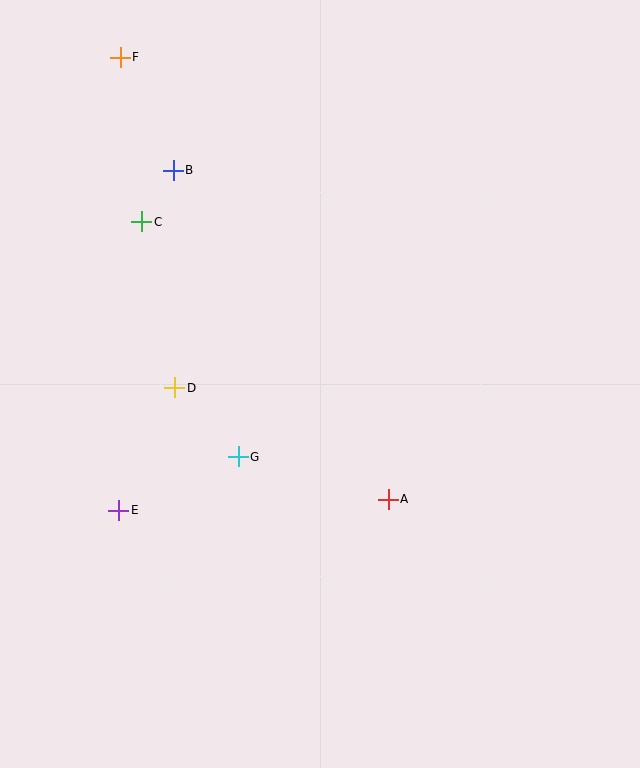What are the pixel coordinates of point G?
Point G is at (238, 457).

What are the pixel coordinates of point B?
Point B is at (173, 171).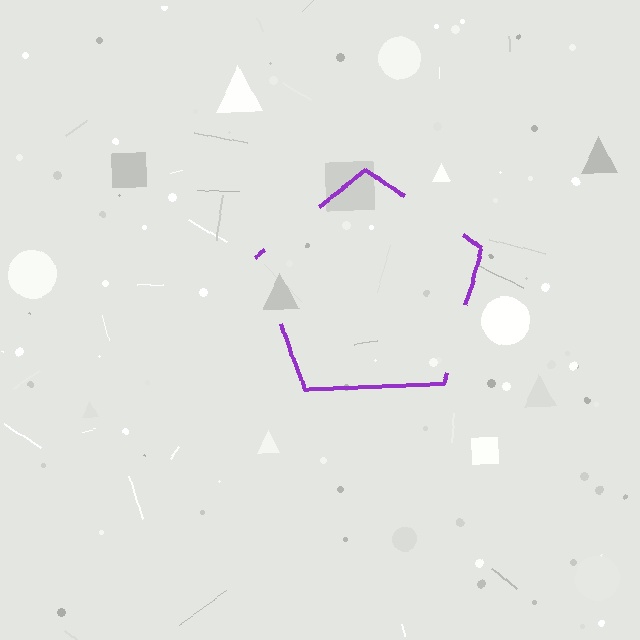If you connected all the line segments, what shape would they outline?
They would outline a pentagon.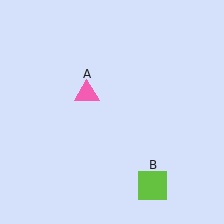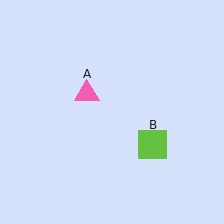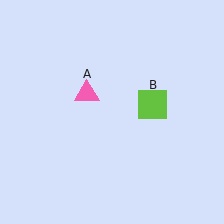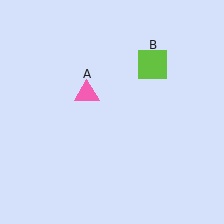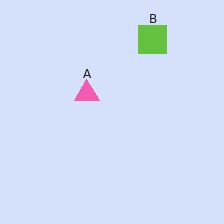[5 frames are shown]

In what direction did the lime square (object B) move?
The lime square (object B) moved up.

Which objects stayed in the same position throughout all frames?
Pink triangle (object A) remained stationary.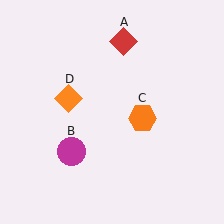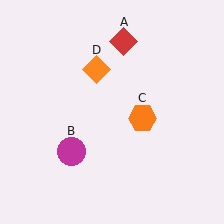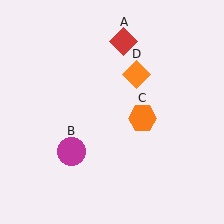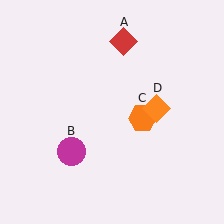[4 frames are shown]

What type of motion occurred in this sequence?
The orange diamond (object D) rotated clockwise around the center of the scene.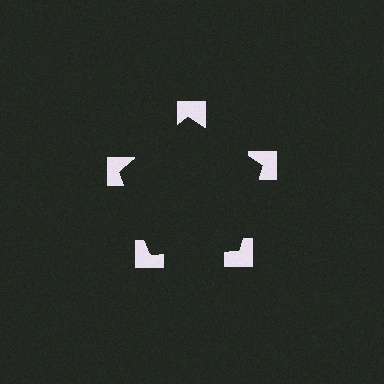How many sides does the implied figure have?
5 sides.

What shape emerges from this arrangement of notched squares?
An illusory pentagon — its edges are inferred from the aligned wedge cuts in the notched squares, not physically drawn.